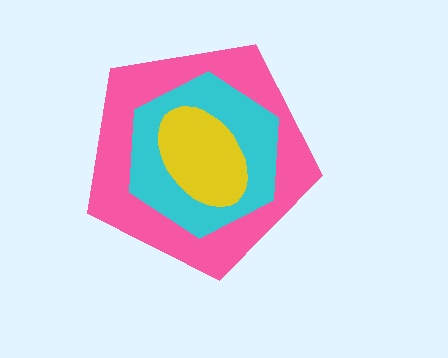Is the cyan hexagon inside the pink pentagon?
Yes.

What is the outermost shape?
The pink pentagon.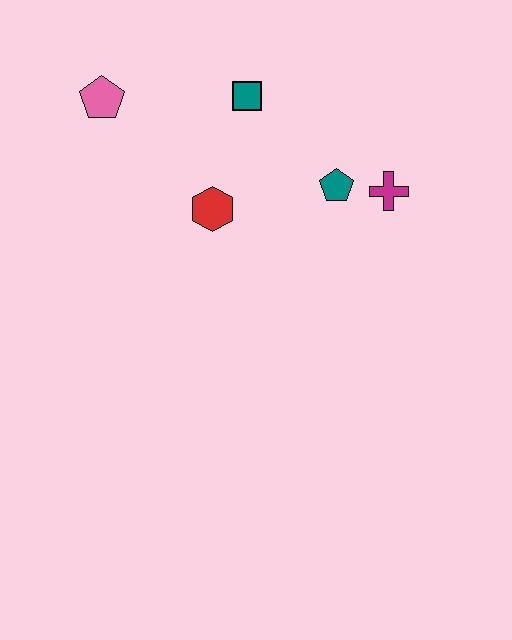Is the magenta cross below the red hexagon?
No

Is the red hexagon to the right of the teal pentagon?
No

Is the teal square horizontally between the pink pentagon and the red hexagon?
No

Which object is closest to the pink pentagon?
The teal square is closest to the pink pentagon.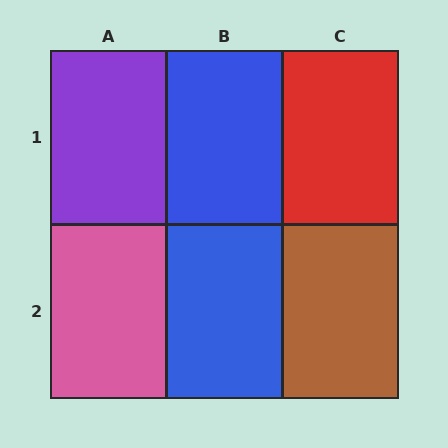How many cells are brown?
1 cell is brown.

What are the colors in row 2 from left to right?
Pink, blue, brown.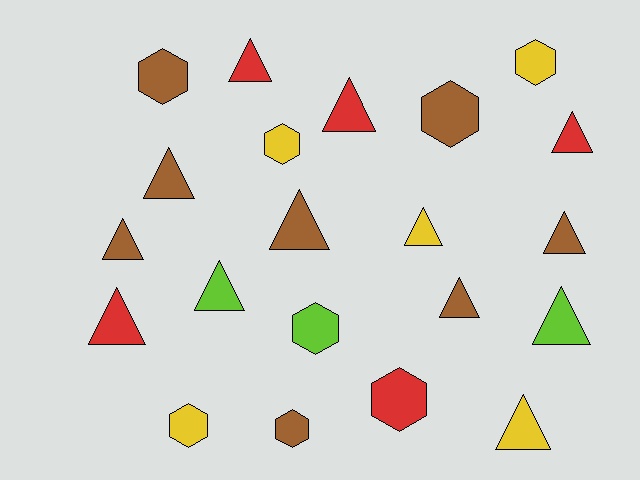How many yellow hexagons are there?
There are 3 yellow hexagons.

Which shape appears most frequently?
Triangle, with 13 objects.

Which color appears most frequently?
Brown, with 8 objects.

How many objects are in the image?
There are 21 objects.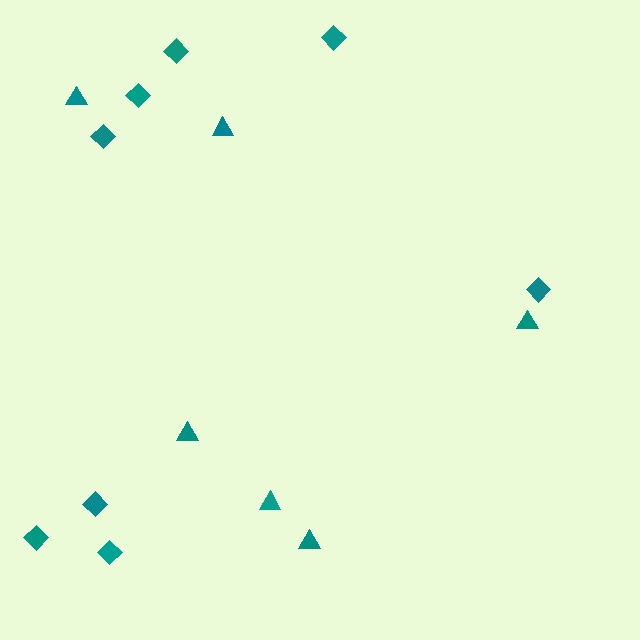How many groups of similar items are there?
There are 2 groups: one group of triangles (6) and one group of diamonds (8).